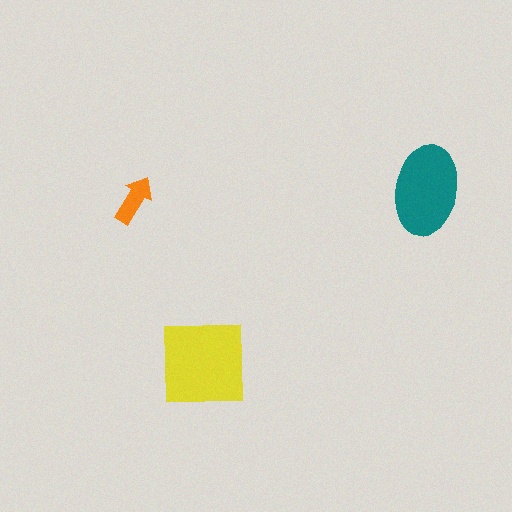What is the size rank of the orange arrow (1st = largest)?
3rd.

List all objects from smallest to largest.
The orange arrow, the teal ellipse, the yellow square.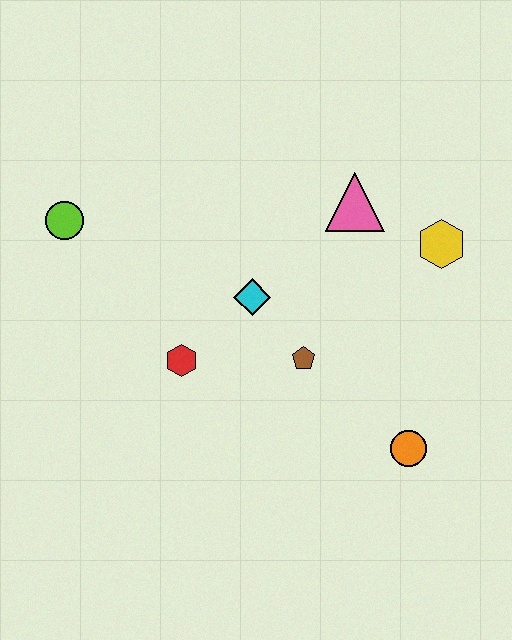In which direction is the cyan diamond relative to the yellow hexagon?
The cyan diamond is to the left of the yellow hexagon.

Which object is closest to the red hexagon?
The cyan diamond is closest to the red hexagon.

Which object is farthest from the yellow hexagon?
The lime circle is farthest from the yellow hexagon.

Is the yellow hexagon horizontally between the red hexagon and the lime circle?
No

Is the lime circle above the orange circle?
Yes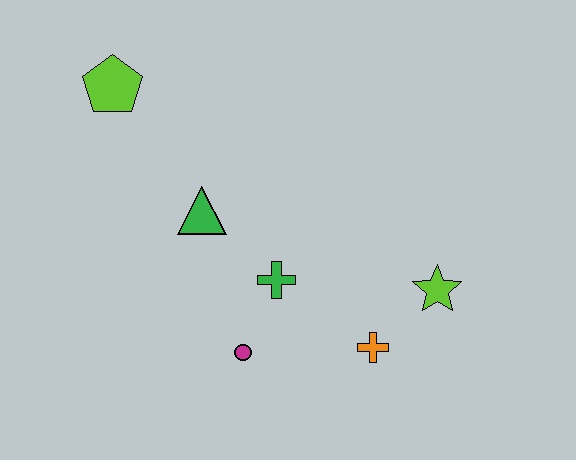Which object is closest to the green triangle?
The green cross is closest to the green triangle.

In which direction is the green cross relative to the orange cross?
The green cross is to the left of the orange cross.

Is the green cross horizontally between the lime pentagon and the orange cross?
Yes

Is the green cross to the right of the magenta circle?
Yes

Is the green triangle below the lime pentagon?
Yes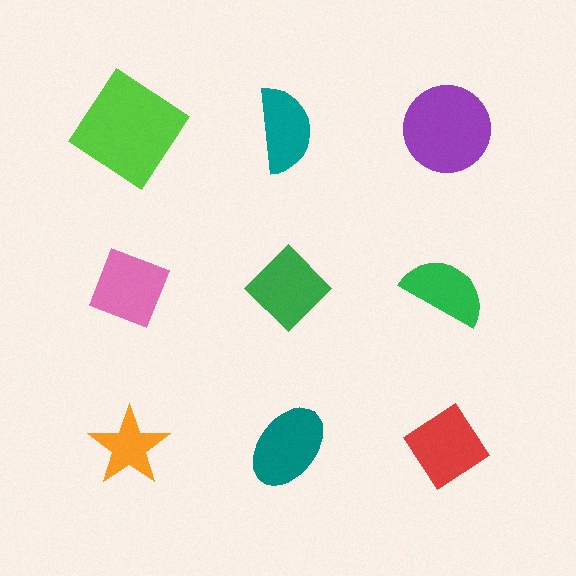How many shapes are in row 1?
3 shapes.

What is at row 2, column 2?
A green diamond.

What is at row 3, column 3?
A red diamond.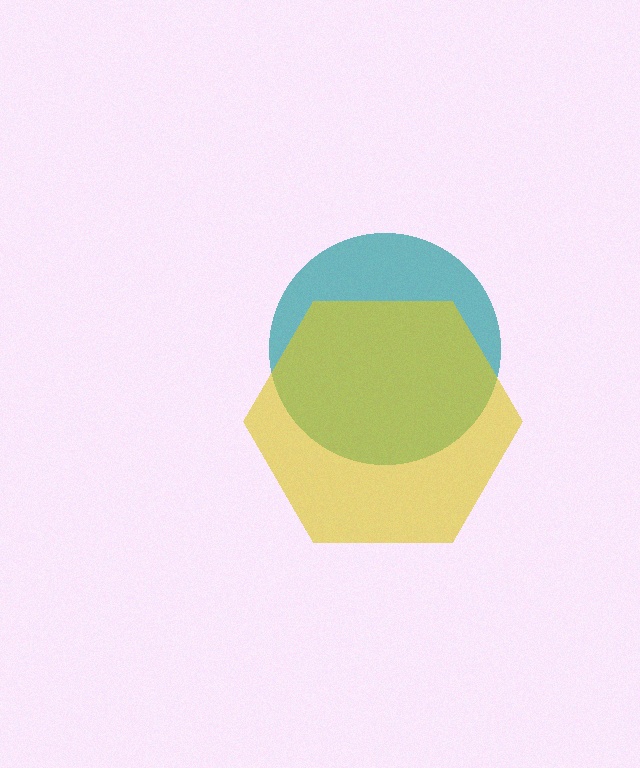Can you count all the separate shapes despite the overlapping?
Yes, there are 2 separate shapes.